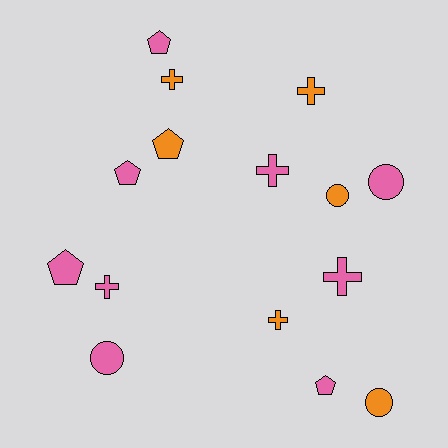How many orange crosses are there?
There are 3 orange crosses.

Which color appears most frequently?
Pink, with 9 objects.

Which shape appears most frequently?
Cross, with 6 objects.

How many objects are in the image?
There are 15 objects.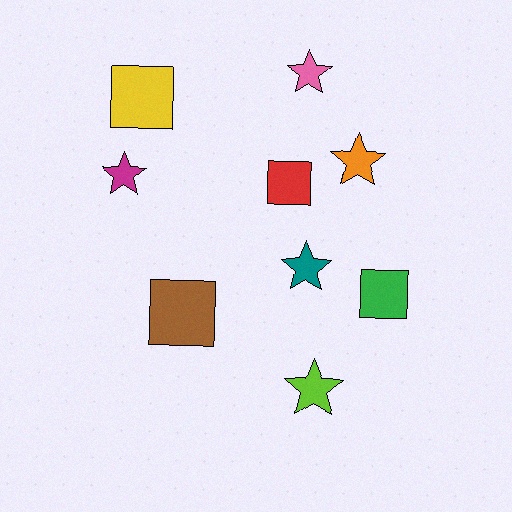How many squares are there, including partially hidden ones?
There are 4 squares.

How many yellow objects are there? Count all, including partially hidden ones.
There is 1 yellow object.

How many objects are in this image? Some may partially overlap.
There are 9 objects.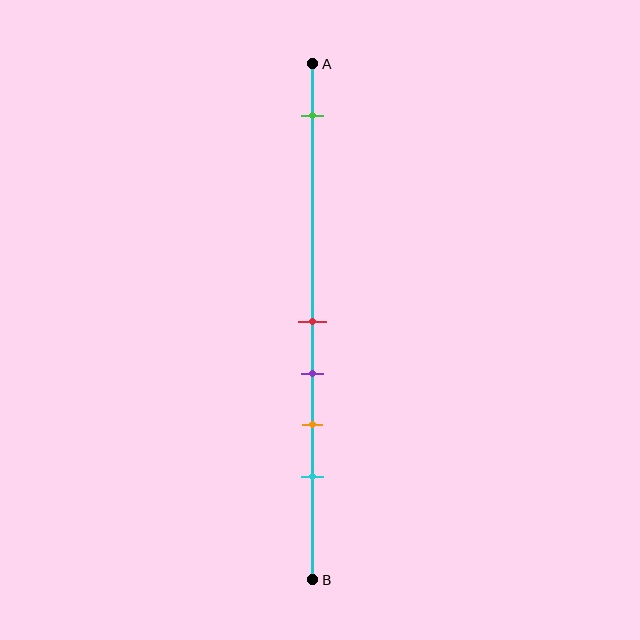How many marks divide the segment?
There are 5 marks dividing the segment.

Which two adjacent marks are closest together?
The red and purple marks are the closest adjacent pair.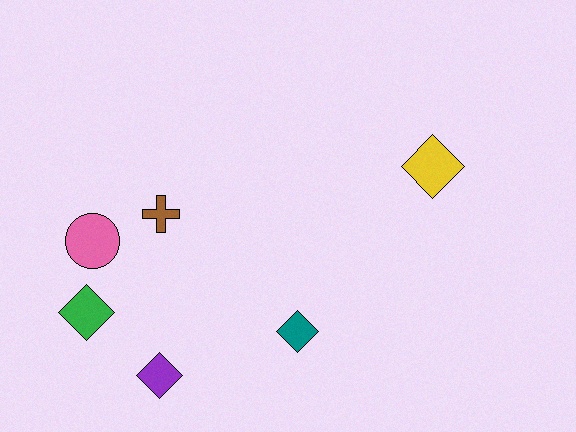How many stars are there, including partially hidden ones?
There are no stars.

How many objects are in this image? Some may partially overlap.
There are 6 objects.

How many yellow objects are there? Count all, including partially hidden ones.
There is 1 yellow object.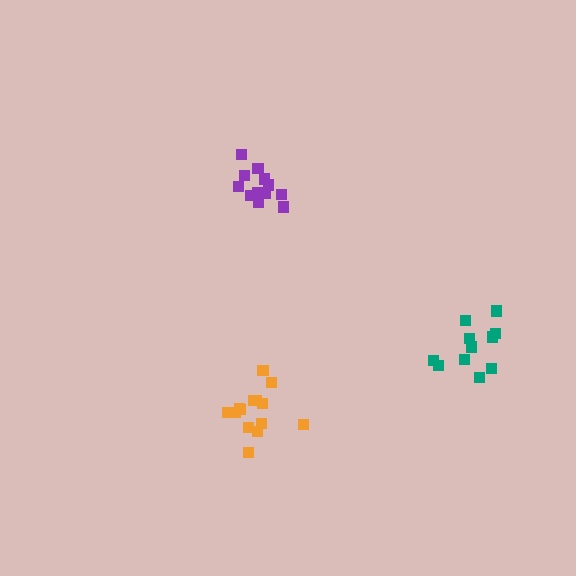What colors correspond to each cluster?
The clusters are colored: orange, teal, purple.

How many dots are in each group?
Group 1: 14 dots, Group 2: 11 dots, Group 3: 12 dots (37 total).